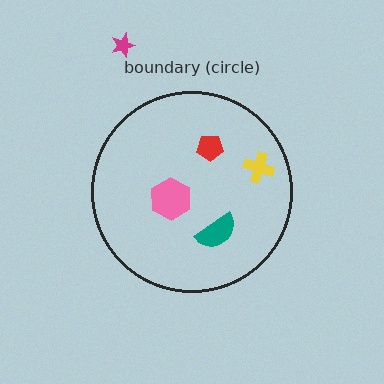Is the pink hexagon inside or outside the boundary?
Inside.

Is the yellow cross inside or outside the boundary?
Inside.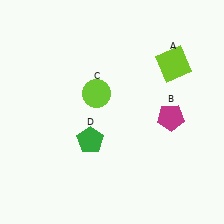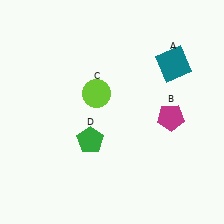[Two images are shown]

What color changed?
The square (A) changed from lime in Image 1 to teal in Image 2.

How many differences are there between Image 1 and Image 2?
There is 1 difference between the two images.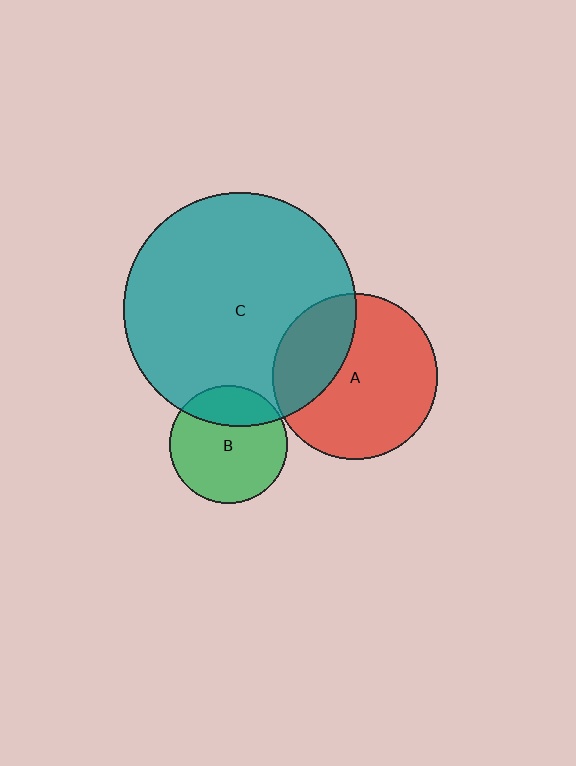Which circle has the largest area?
Circle C (teal).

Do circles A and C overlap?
Yes.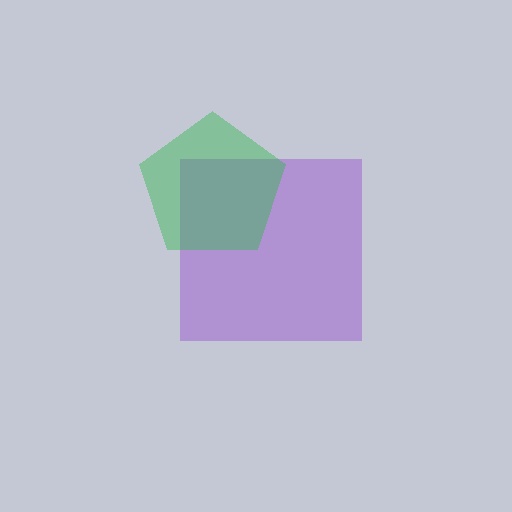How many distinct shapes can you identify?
There are 2 distinct shapes: a purple square, a green pentagon.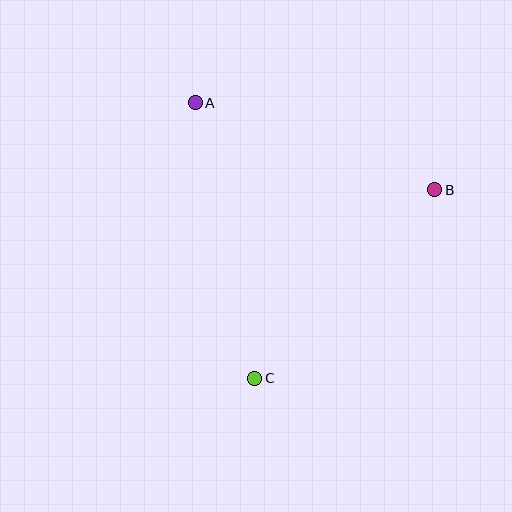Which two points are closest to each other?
Points A and B are closest to each other.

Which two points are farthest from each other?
Points A and C are farthest from each other.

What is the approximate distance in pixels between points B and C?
The distance between B and C is approximately 261 pixels.